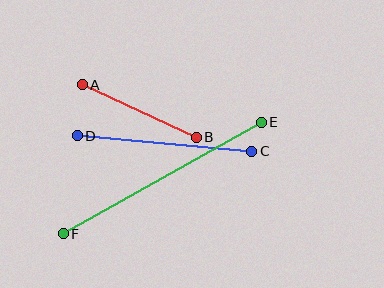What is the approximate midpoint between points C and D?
The midpoint is at approximately (164, 143) pixels.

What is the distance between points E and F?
The distance is approximately 227 pixels.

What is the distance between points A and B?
The distance is approximately 125 pixels.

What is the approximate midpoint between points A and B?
The midpoint is at approximately (139, 111) pixels.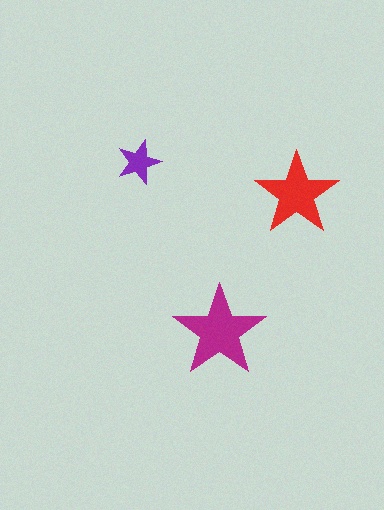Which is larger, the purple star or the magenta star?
The magenta one.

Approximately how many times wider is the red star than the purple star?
About 2 times wider.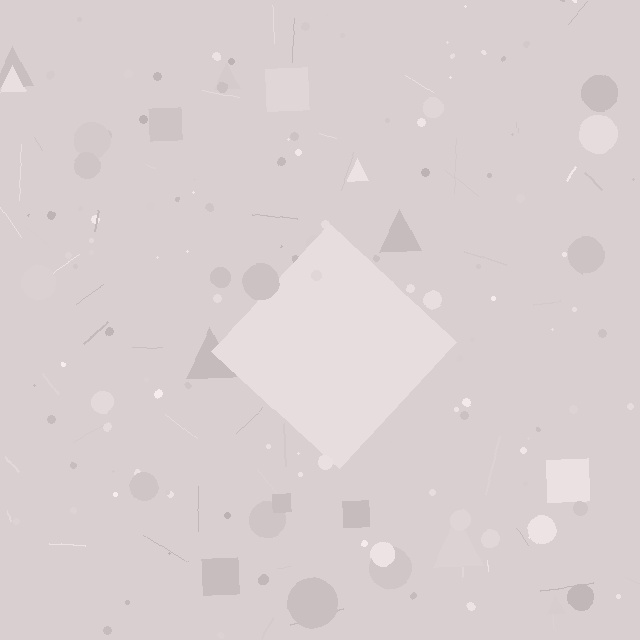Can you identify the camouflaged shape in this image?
The camouflaged shape is a diamond.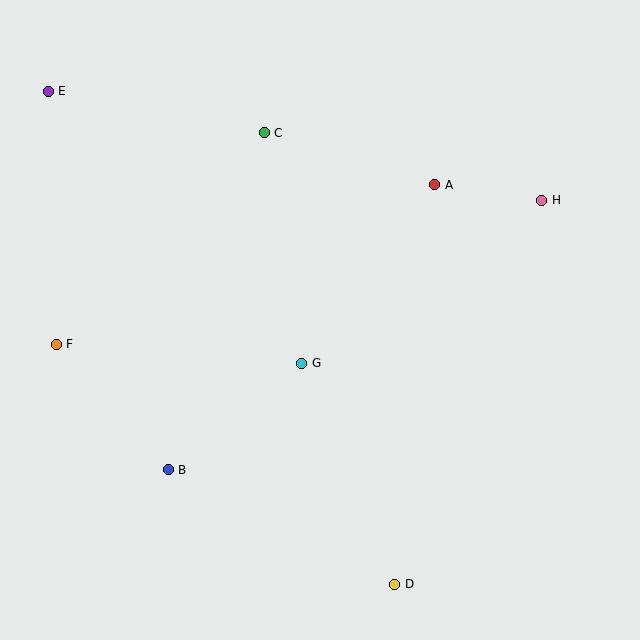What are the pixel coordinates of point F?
Point F is at (56, 344).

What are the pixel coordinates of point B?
Point B is at (168, 470).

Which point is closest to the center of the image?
Point G at (302, 363) is closest to the center.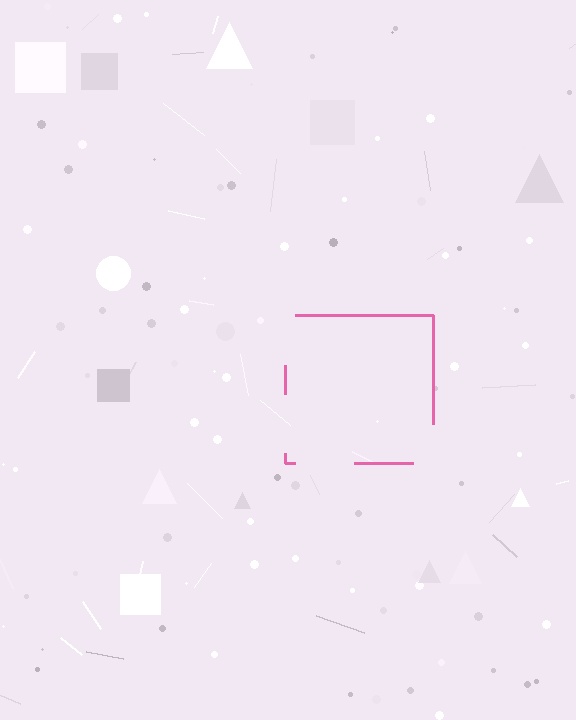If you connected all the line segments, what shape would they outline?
They would outline a square.